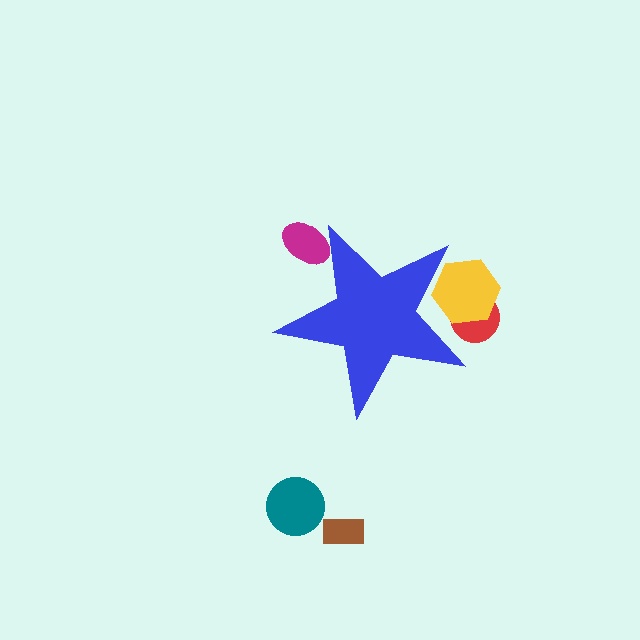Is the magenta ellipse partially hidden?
Yes, the magenta ellipse is partially hidden behind the blue star.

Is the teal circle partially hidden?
No, the teal circle is fully visible.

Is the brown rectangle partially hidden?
No, the brown rectangle is fully visible.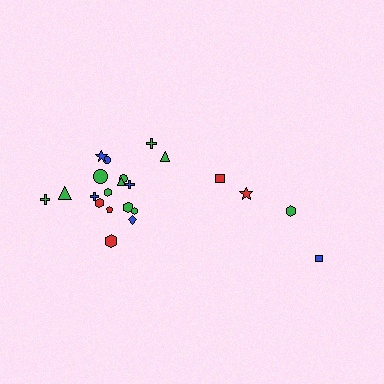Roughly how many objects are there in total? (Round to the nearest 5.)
Roughly 20 objects in total.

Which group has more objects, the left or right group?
The left group.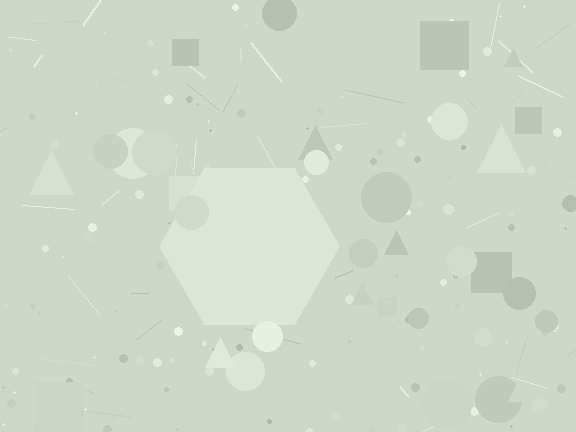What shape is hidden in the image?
A hexagon is hidden in the image.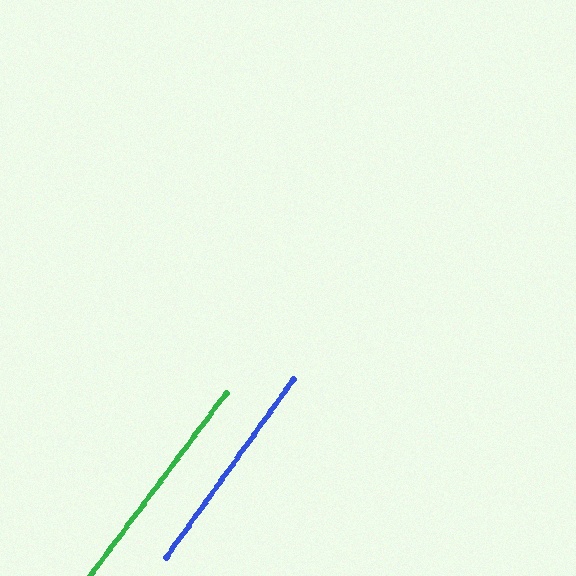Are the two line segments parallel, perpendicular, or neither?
Parallel — their directions differ by only 1.0°.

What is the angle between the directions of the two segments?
Approximately 1 degree.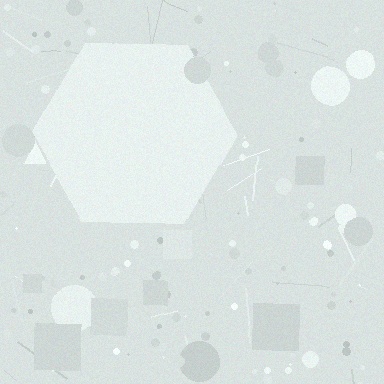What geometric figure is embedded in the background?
A hexagon is embedded in the background.